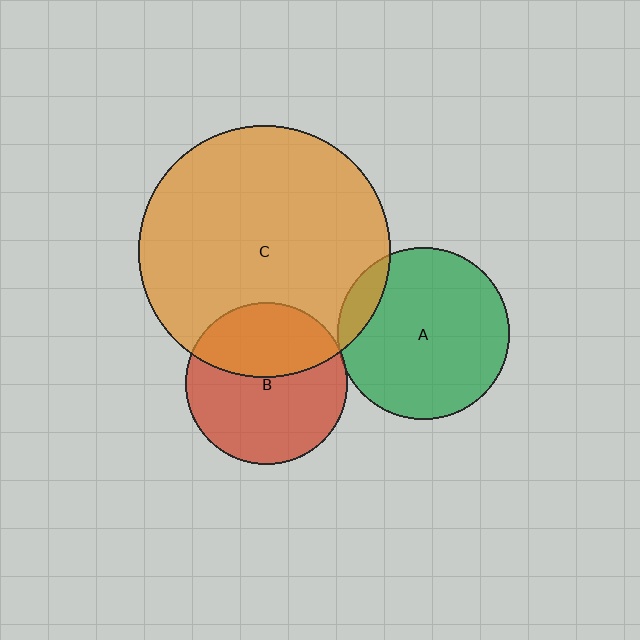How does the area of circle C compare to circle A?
Approximately 2.1 times.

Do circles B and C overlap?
Yes.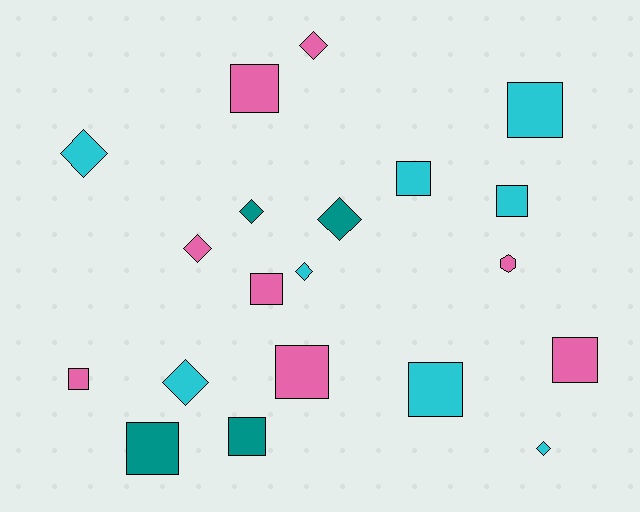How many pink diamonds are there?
There are 2 pink diamonds.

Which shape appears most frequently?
Square, with 11 objects.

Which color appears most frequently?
Pink, with 8 objects.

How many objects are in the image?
There are 20 objects.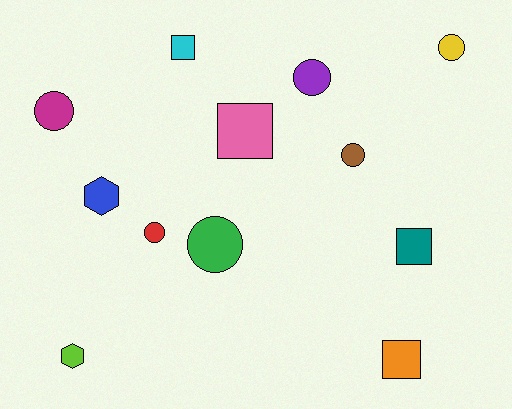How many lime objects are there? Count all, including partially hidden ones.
There is 1 lime object.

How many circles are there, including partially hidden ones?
There are 6 circles.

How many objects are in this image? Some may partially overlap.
There are 12 objects.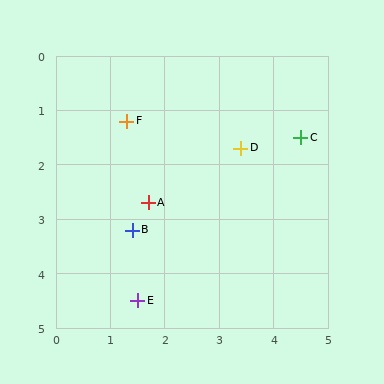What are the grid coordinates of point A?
Point A is at approximately (1.7, 2.7).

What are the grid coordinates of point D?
Point D is at approximately (3.4, 1.7).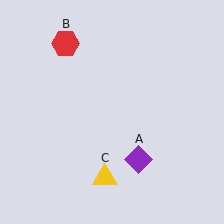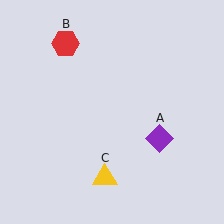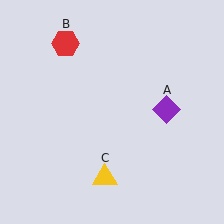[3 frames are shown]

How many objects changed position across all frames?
1 object changed position: purple diamond (object A).